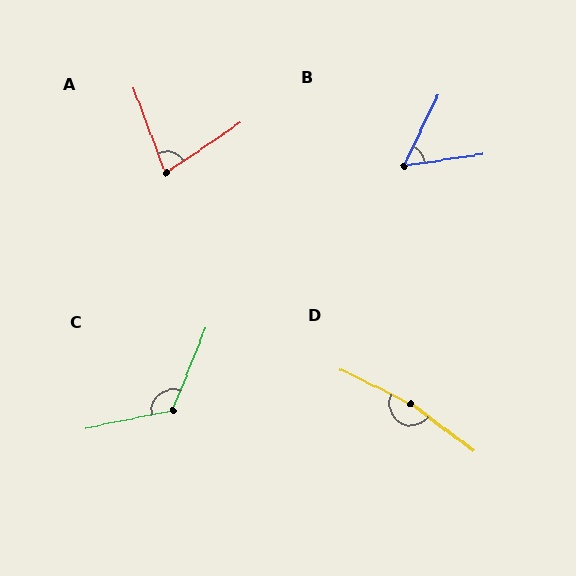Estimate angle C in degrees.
Approximately 124 degrees.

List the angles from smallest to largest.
B (56°), A (77°), C (124°), D (170°).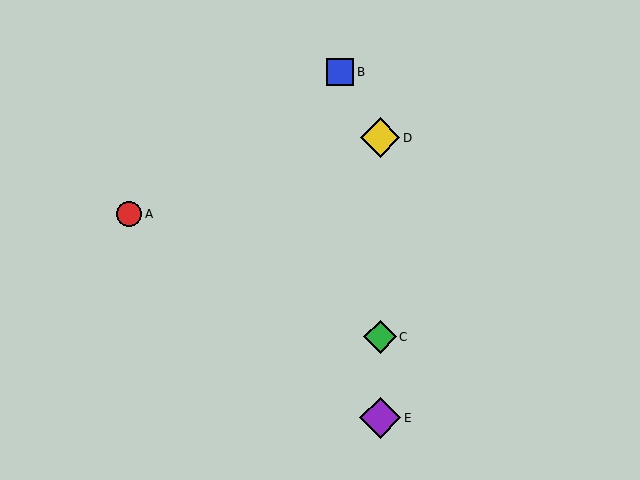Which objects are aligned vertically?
Objects C, D, E are aligned vertically.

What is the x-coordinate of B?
Object B is at x≈340.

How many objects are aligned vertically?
3 objects (C, D, E) are aligned vertically.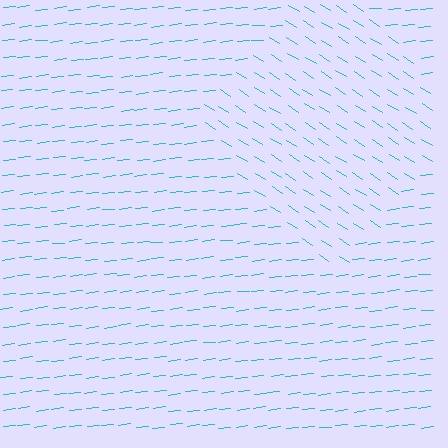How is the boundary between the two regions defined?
The boundary is defined purely by a change in line orientation (approximately 39 degrees difference). All lines are the same color and thickness.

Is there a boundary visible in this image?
Yes, there is a texture boundary formed by a change in line orientation.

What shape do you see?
I see a diamond.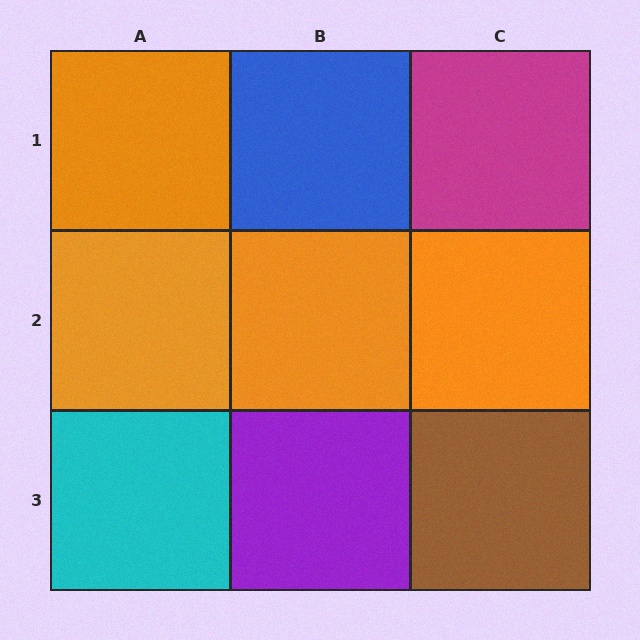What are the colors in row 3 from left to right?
Cyan, purple, brown.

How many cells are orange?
4 cells are orange.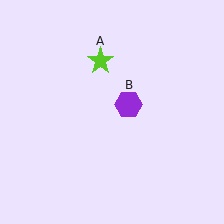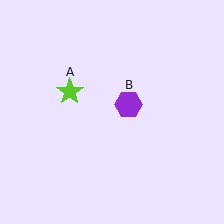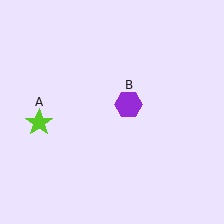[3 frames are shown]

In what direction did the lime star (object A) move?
The lime star (object A) moved down and to the left.